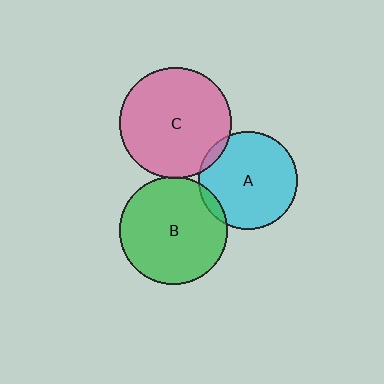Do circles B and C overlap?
Yes.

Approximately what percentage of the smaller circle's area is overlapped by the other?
Approximately 5%.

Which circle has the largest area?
Circle C (pink).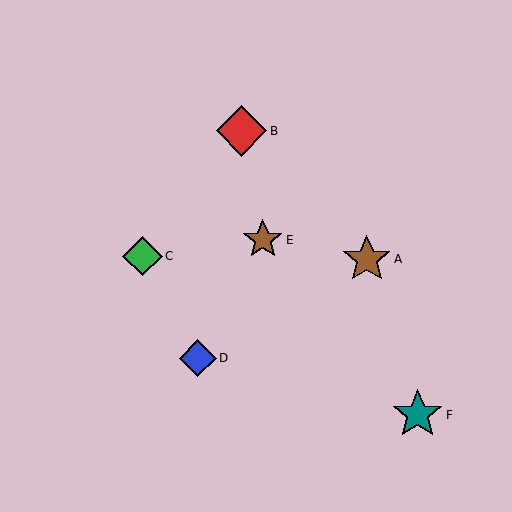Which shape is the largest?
The red diamond (labeled B) is the largest.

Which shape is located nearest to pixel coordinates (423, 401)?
The teal star (labeled F) at (418, 415) is nearest to that location.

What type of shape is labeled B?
Shape B is a red diamond.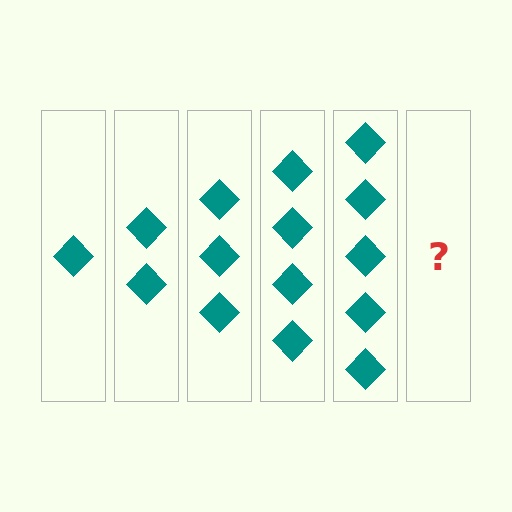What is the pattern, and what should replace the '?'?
The pattern is that each step adds one more diamond. The '?' should be 6 diamonds.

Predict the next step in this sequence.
The next step is 6 diamonds.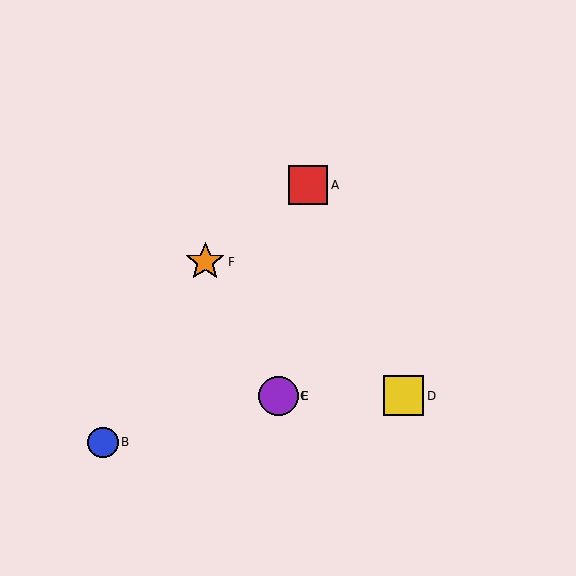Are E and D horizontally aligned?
Yes, both are at y≈396.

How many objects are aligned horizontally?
3 objects (C, D, E) are aligned horizontally.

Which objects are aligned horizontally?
Objects C, D, E are aligned horizontally.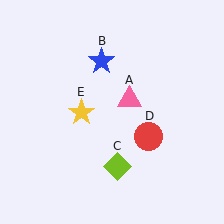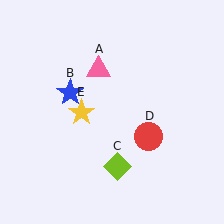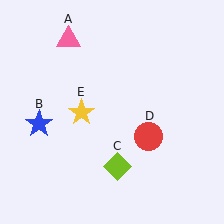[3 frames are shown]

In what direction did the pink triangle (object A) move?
The pink triangle (object A) moved up and to the left.